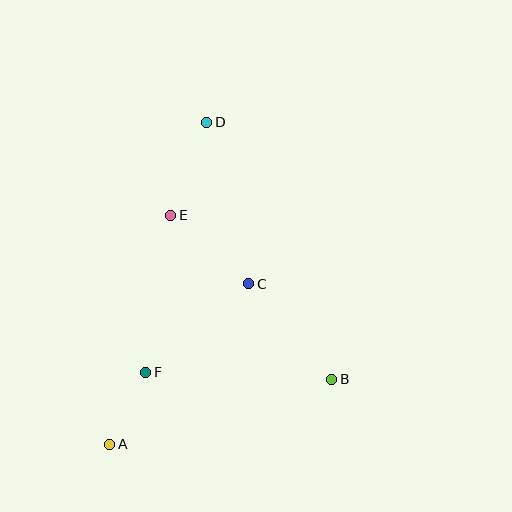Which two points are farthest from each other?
Points A and D are farthest from each other.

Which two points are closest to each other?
Points A and F are closest to each other.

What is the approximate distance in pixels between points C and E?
The distance between C and E is approximately 103 pixels.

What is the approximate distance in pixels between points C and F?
The distance between C and F is approximately 136 pixels.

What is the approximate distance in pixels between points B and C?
The distance between B and C is approximately 127 pixels.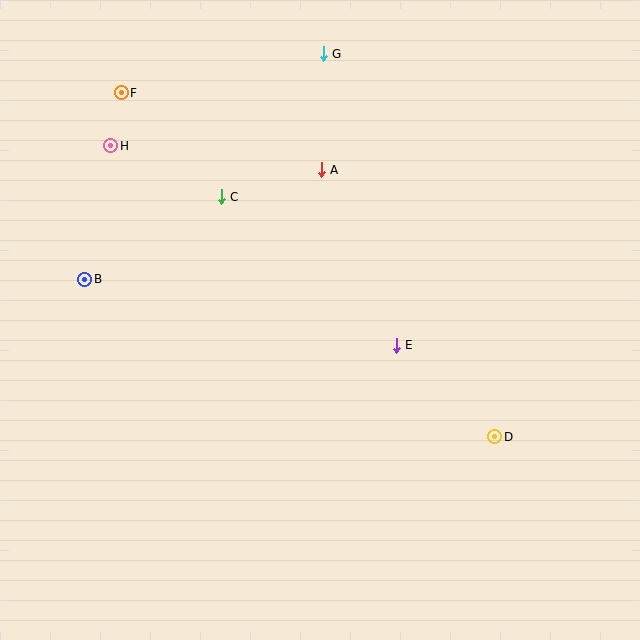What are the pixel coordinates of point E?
Point E is at (396, 345).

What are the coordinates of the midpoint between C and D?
The midpoint between C and D is at (358, 317).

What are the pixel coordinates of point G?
Point G is at (323, 54).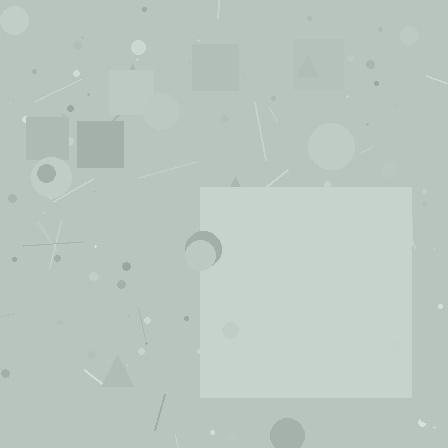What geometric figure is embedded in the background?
A square is embedded in the background.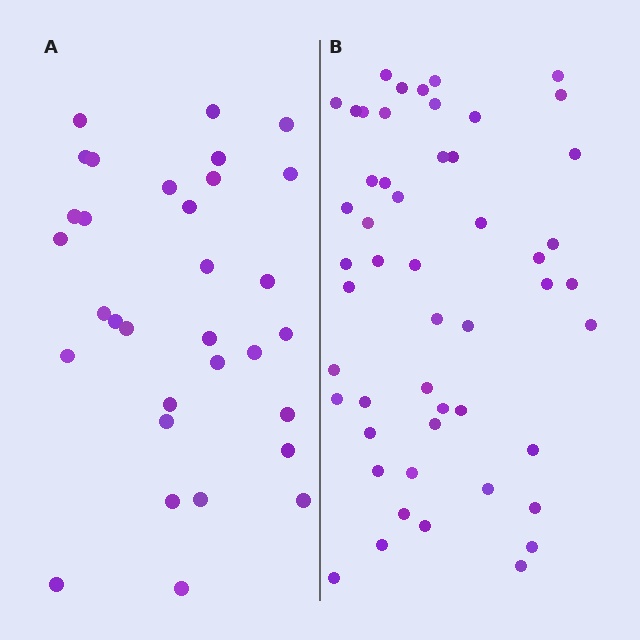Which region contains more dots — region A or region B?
Region B (the right region) has more dots.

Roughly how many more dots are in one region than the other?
Region B has approximately 20 more dots than region A.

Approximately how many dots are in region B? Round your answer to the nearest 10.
About 50 dots. (The exact count is 51, which rounds to 50.)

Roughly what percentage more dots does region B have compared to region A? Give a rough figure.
About 60% more.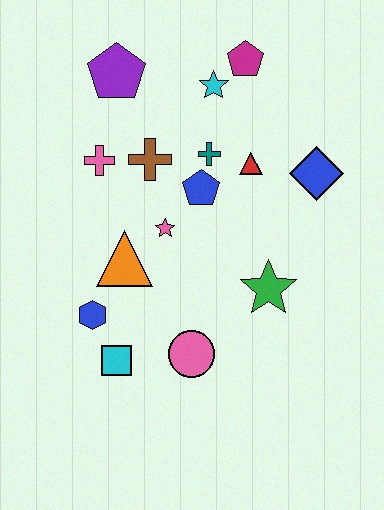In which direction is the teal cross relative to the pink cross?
The teal cross is to the right of the pink cross.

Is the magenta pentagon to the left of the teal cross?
No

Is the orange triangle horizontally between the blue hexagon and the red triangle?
Yes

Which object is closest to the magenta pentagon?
The cyan star is closest to the magenta pentagon.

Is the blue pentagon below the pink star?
No